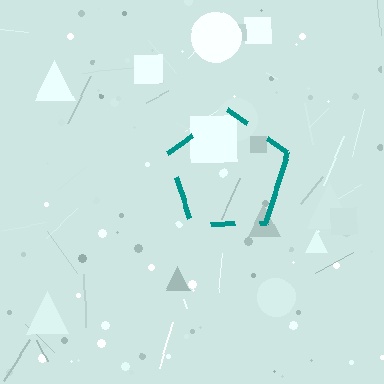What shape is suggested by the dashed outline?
The dashed outline suggests a pentagon.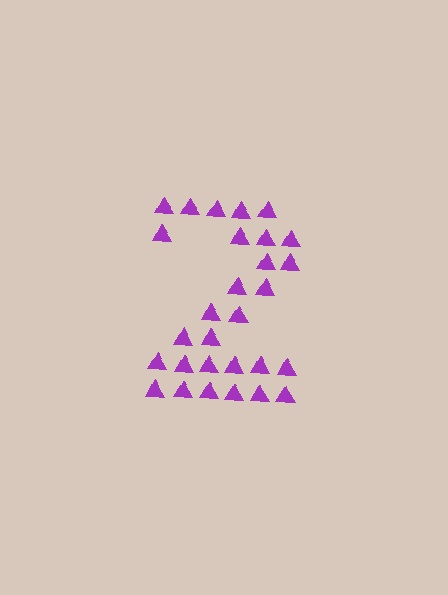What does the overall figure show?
The overall figure shows the digit 2.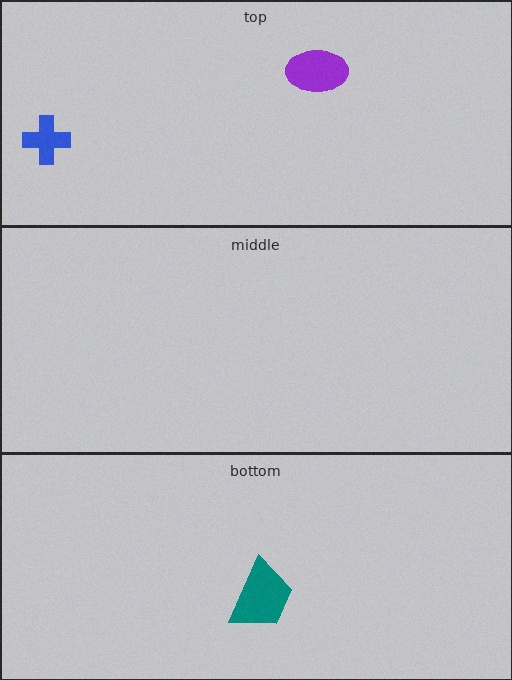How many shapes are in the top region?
2.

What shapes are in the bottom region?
The teal trapezoid.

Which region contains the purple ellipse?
The top region.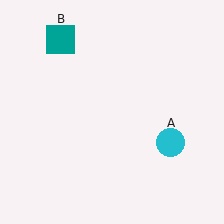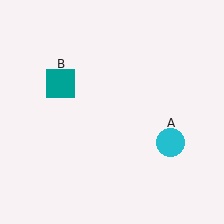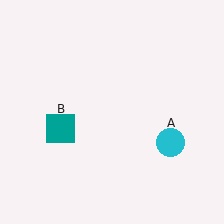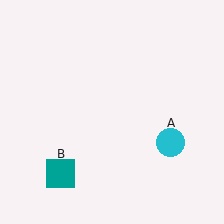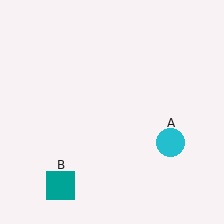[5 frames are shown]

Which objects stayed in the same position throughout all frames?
Cyan circle (object A) remained stationary.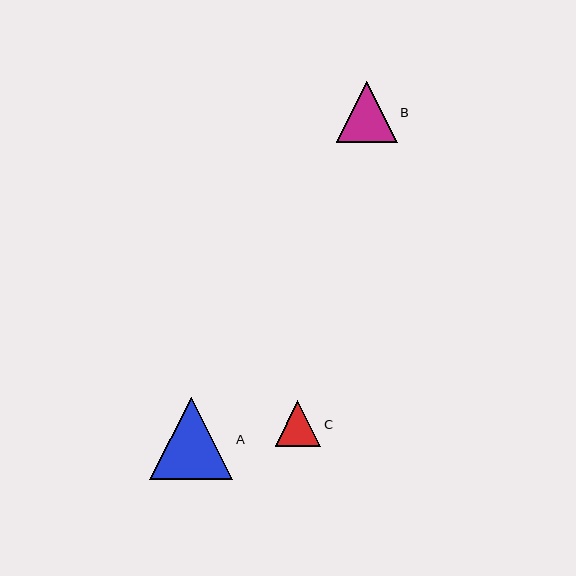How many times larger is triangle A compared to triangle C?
Triangle A is approximately 1.8 times the size of triangle C.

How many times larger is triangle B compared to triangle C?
Triangle B is approximately 1.3 times the size of triangle C.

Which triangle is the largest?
Triangle A is the largest with a size of approximately 83 pixels.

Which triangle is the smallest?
Triangle C is the smallest with a size of approximately 46 pixels.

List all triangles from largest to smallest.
From largest to smallest: A, B, C.